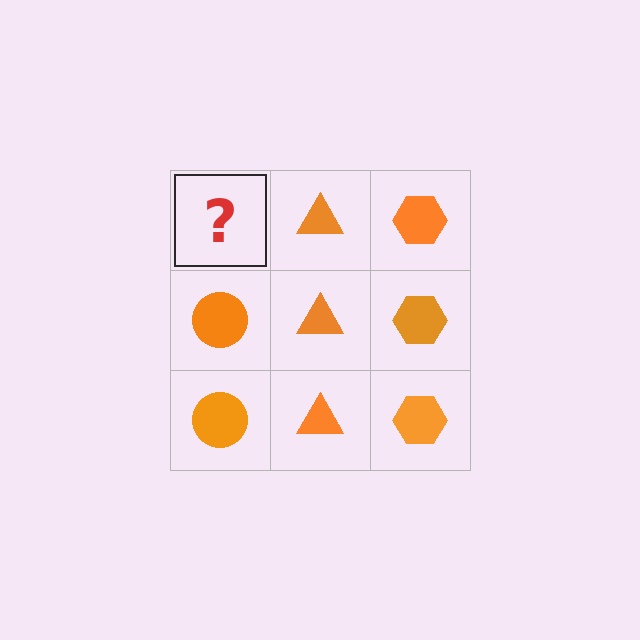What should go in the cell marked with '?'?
The missing cell should contain an orange circle.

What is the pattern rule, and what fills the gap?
The rule is that each column has a consistent shape. The gap should be filled with an orange circle.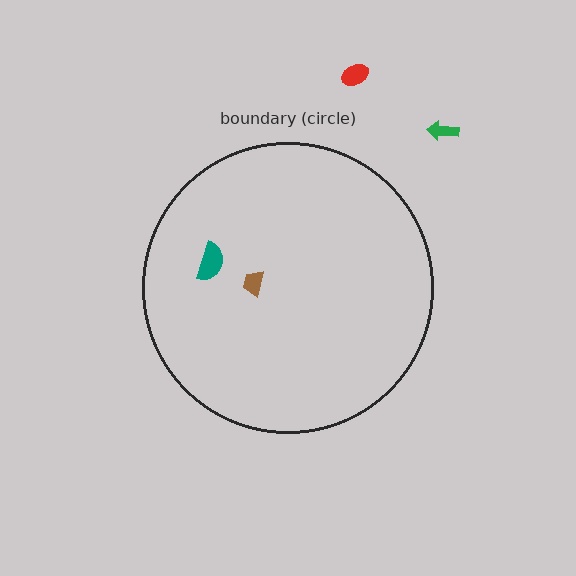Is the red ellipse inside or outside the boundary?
Outside.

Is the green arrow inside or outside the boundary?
Outside.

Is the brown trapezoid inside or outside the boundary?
Inside.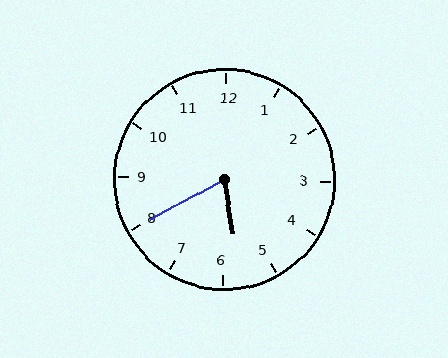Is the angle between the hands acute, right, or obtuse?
It is acute.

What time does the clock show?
5:40.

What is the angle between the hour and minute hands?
Approximately 70 degrees.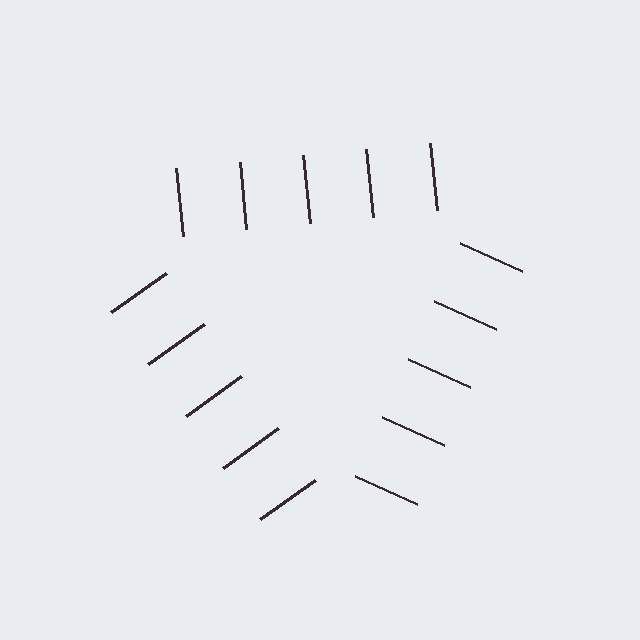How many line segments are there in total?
15 — 5 along each of the 3 edges.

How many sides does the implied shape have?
3 sides — the line-ends trace a triangle.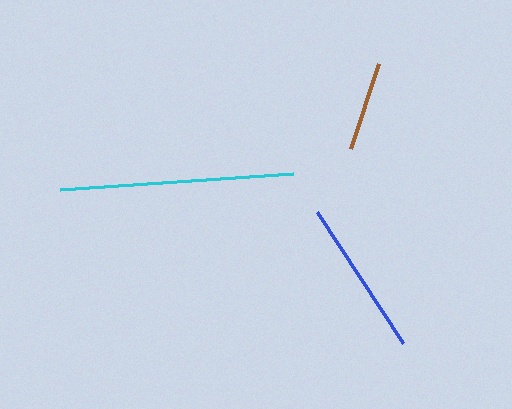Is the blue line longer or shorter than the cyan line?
The cyan line is longer than the blue line.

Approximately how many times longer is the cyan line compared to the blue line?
The cyan line is approximately 1.5 times the length of the blue line.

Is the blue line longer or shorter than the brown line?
The blue line is longer than the brown line.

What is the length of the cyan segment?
The cyan segment is approximately 233 pixels long.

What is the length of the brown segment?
The brown segment is approximately 90 pixels long.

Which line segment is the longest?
The cyan line is the longest at approximately 233 pixels.